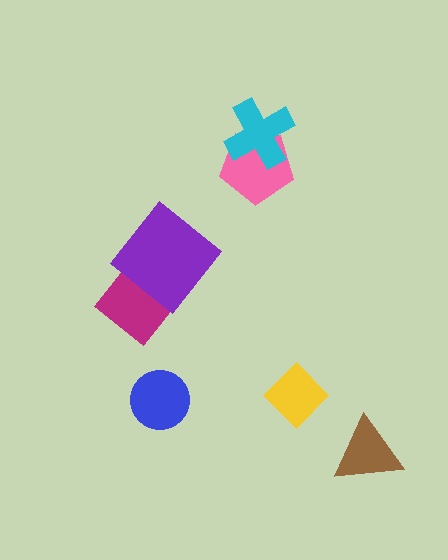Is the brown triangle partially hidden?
No, no other shape covers it.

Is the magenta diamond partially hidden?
Yes, it is partially covered by another shape.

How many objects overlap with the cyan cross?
1 object overlaps with the cyan cross.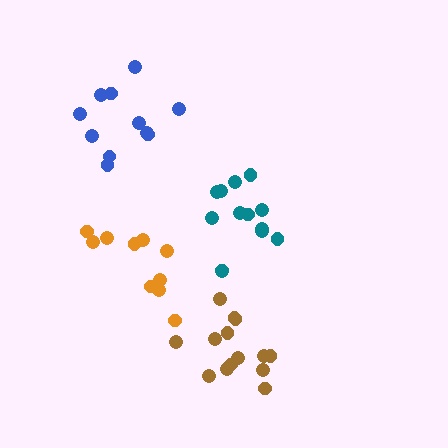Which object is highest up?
The blue cluster is topmost.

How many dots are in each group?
Group 1: 14 dots, Group 2: 13 dots, Group 3: 10 dots, Group 4: 11 dots (48 total).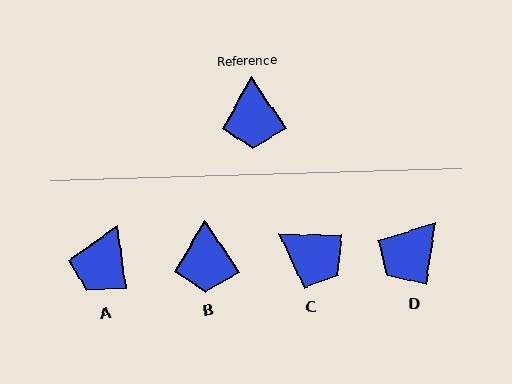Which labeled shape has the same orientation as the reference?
B.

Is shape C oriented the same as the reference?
No, it is off by about 54 degrees.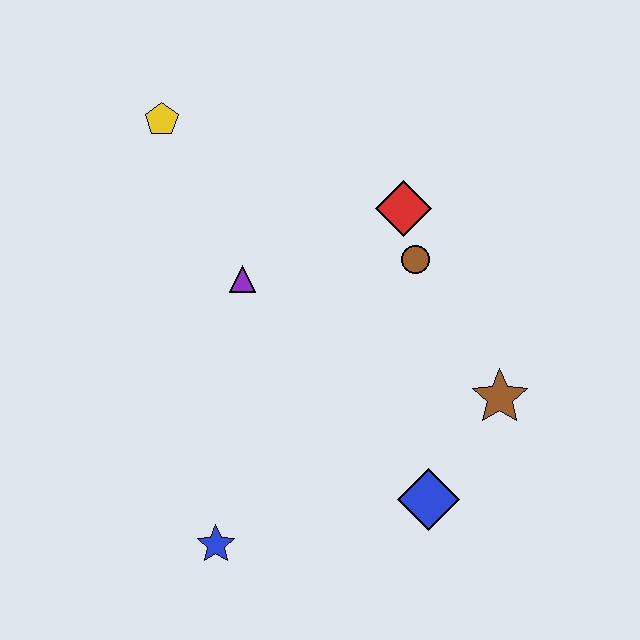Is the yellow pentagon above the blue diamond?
Yes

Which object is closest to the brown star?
The blue diamond is closest to the brown star.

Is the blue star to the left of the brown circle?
Yes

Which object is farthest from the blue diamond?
The yellow pentagon is farthest from the blue diamond.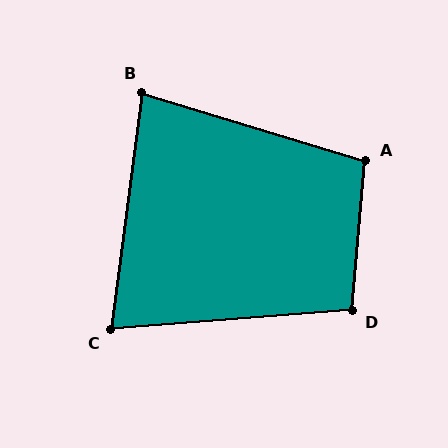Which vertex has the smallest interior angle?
C, at approximately 78 degrees.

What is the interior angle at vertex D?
Approximately 99 degrees (obtuse).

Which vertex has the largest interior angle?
A, at approximately 102 degrees.